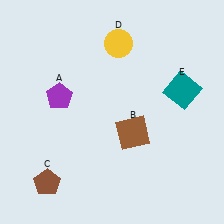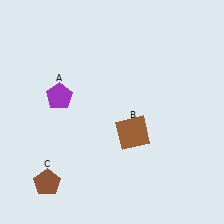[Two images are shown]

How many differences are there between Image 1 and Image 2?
There are 2 differences between the two images.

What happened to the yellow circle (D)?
The yellow circle (D) was removed in Image 2. It was in the top-right area of Image 1.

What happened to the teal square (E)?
The teal square (E) was removed in Image 2. It was in the top-right area of Image 1.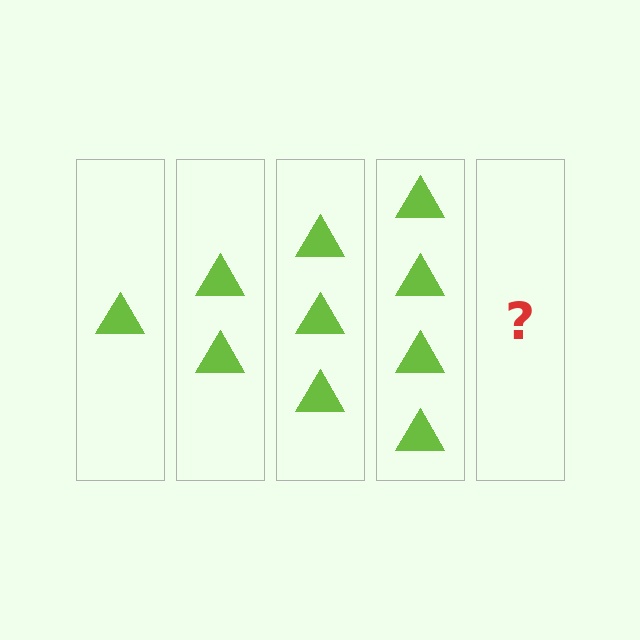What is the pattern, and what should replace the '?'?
The pattern is that each step adds one more triangle. The '?' should be 5 triangles.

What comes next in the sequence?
The next element should be 5 triangles.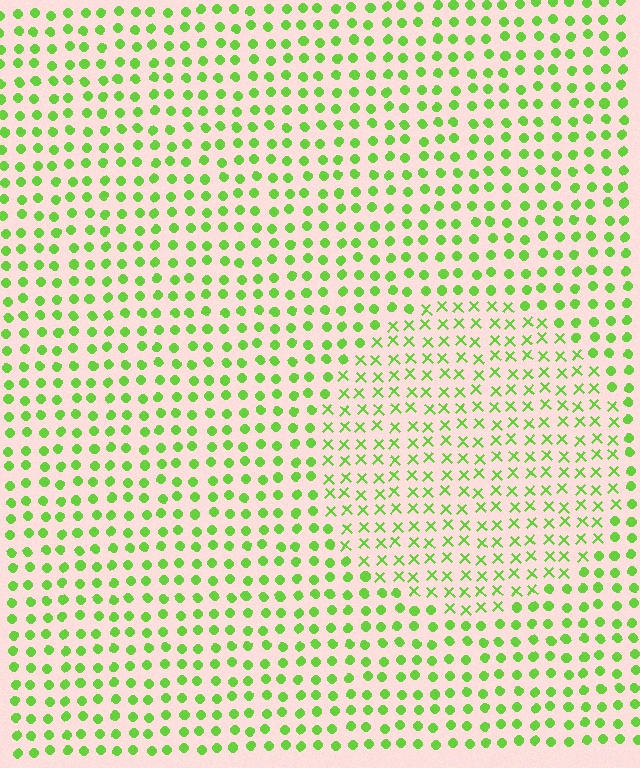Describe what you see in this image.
The image is filled with small lime elements arranged in a uniform grid. A circle-shaped region contains X marks, while the surrounding area contains circles. The boundary is defined purely by the change in element shape.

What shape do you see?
I see a circle.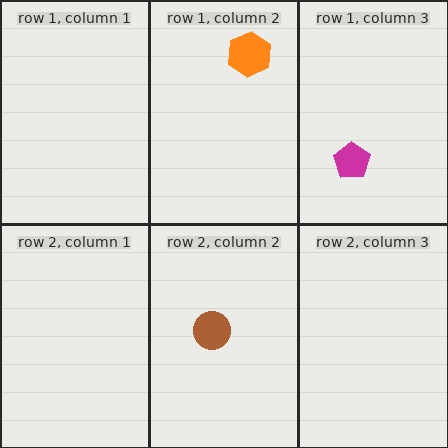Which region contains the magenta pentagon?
The row 1, column 3 region.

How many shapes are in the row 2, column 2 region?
1.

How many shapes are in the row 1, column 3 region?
1.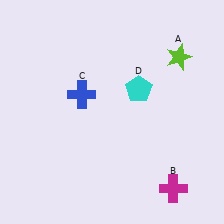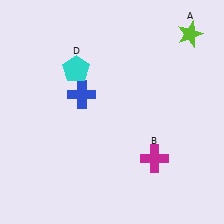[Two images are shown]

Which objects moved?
The objects that moved are: the lime star (A), the magenta cross (B), the cyan pentagon (D).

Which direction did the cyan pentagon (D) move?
The cyan pentagon (D) moved left.